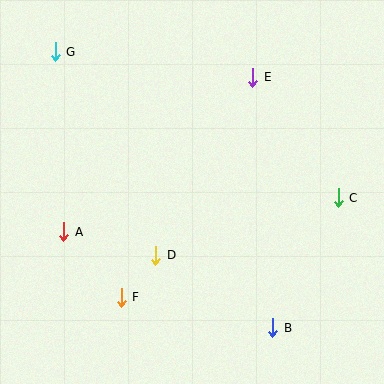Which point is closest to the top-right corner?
Point E is closest to the top-right corner.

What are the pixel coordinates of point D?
Point D is at (156, 255).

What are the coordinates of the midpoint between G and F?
The midpoint between G and F is at (88, 175).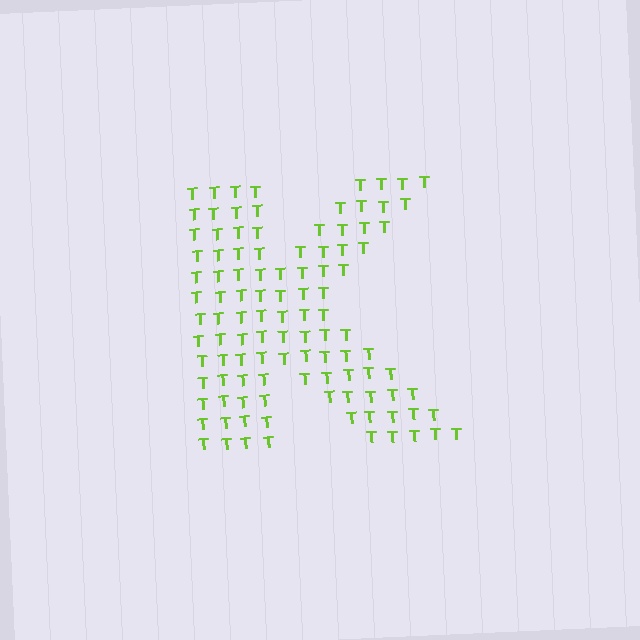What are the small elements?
The small elements are letter T's.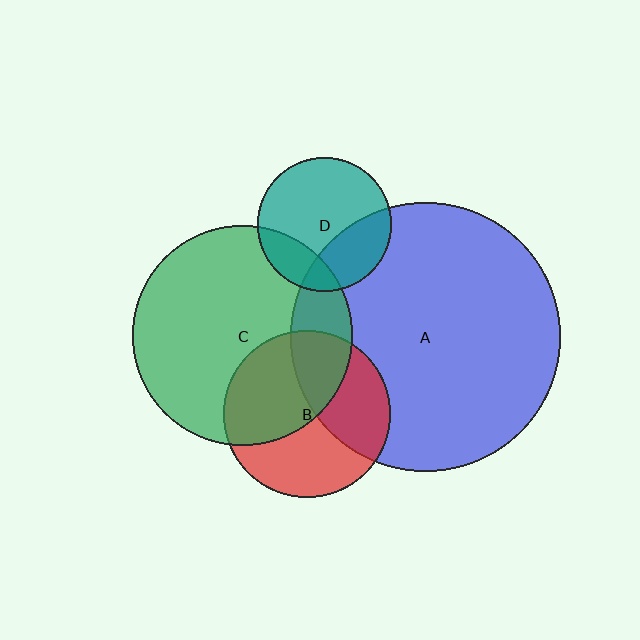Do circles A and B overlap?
Yes.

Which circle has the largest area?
Circle A (blue).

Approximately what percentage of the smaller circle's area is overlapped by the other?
Approximately 40%.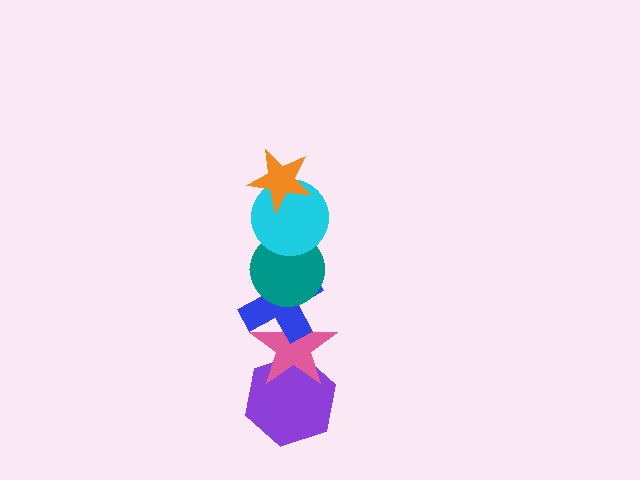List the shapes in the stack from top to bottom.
From top to bottom: the orange star, the cyan circle, the teal circle, the blue cross, the pink star, the purple hexagon.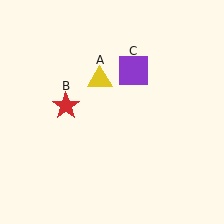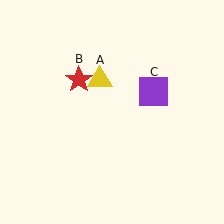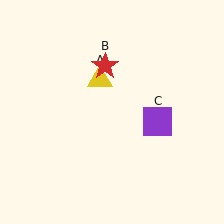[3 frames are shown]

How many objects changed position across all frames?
2 objects changed position: red star (object B), purple square (object C).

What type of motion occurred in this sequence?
The red star (object B), purple square (object C) rotated clockwise around the center of the scene.